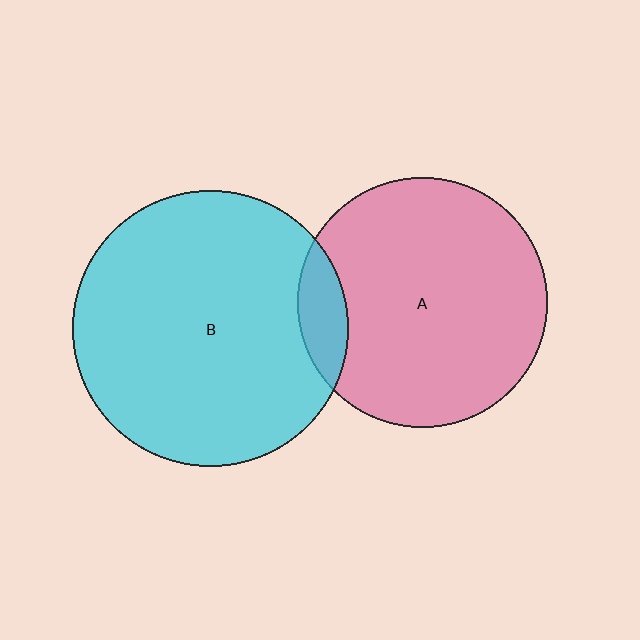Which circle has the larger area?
Circle B (cyan).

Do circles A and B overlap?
Yes.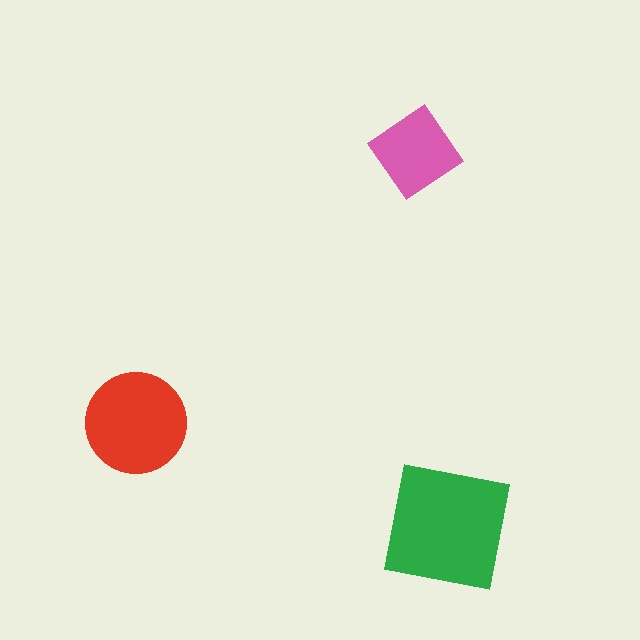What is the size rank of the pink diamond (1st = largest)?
3rd.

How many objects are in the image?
There are 3 objects in the image.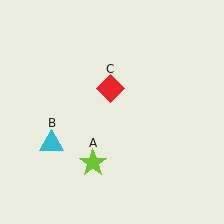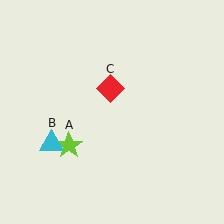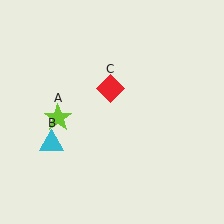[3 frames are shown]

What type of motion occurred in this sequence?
The lime star (object A) rotated clockwise around the center of the scene.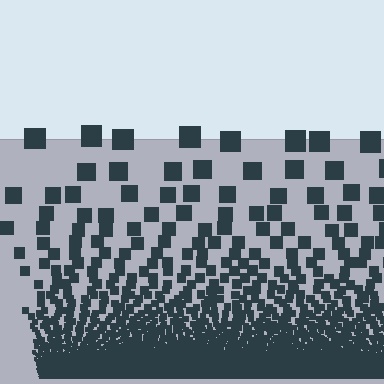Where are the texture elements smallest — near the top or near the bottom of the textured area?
Near the bottom.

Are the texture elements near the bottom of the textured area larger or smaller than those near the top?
Smaller. The gradient is inverted — elements near the bottom are smaller and denser.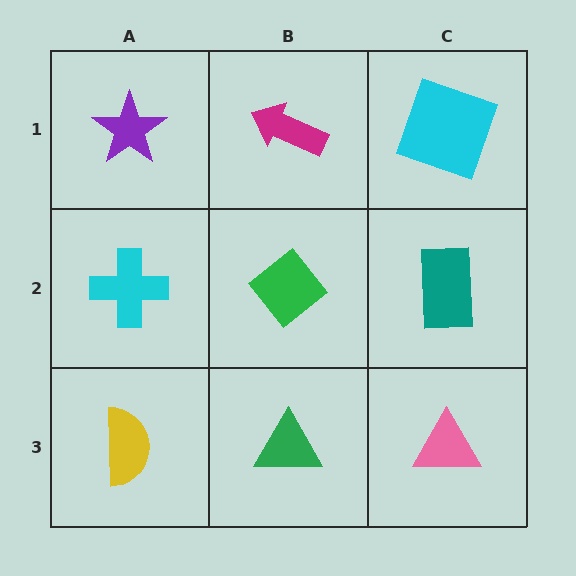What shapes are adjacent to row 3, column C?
A teal rectangle (row 2, column C), a green triangle (row 3, column B).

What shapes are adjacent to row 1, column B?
A green diamond (row 2, column B), a purple star (row 1, column A), a cyan square (row 1, column C).